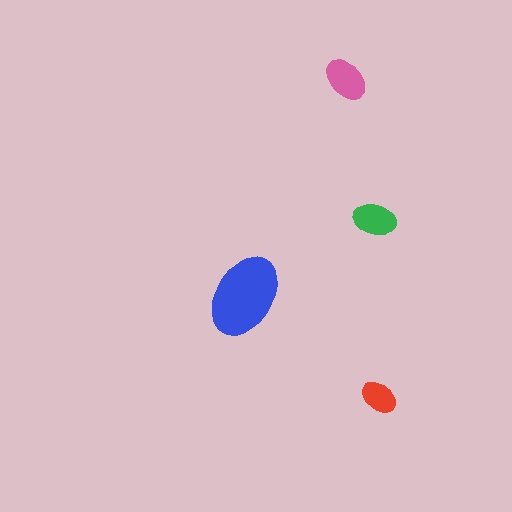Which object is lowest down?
The red ellipse is bottommost.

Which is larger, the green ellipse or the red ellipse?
The green one.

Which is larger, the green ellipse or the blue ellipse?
The blue one.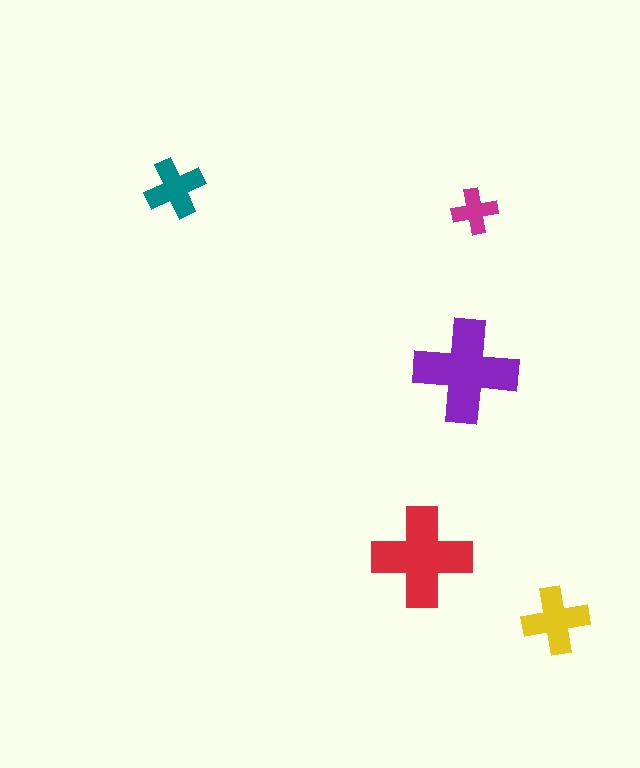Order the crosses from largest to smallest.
the purple one, the red one, the yellow one, the teal one, the magenta one.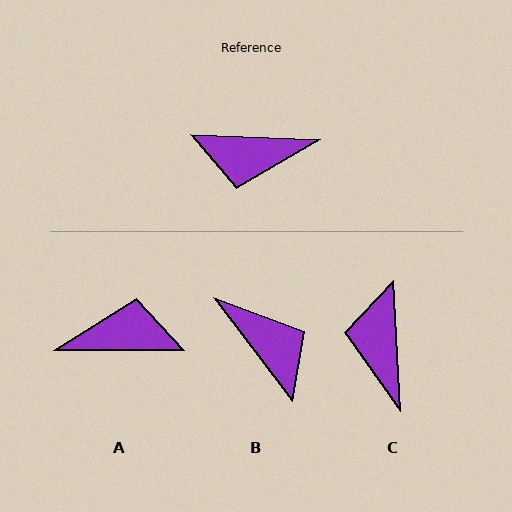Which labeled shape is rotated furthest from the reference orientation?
A, about 178 degrees away.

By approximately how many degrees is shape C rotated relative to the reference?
Approximately 85 degrees clockwise.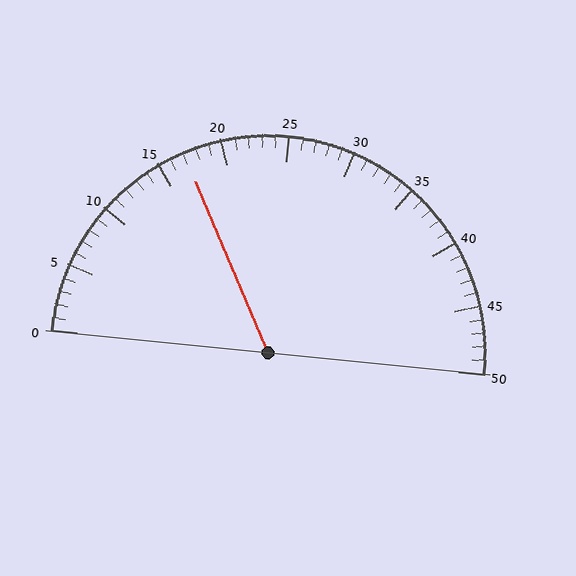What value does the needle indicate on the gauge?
The needle indicates approximately 17.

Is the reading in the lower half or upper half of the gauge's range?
The reading is in the lower half of the range (0 to 50).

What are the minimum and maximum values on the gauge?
The gauge ranges from 0 to 50.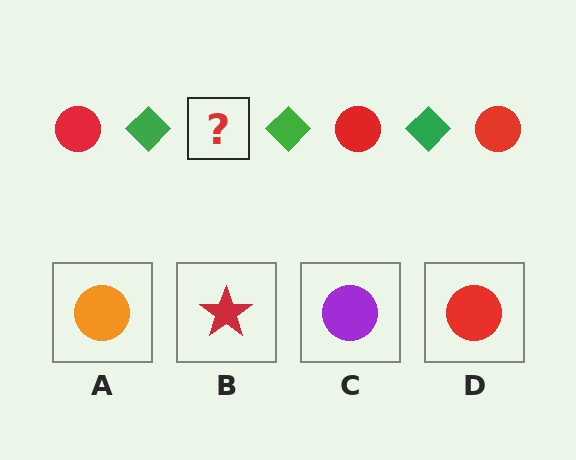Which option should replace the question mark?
Option D.